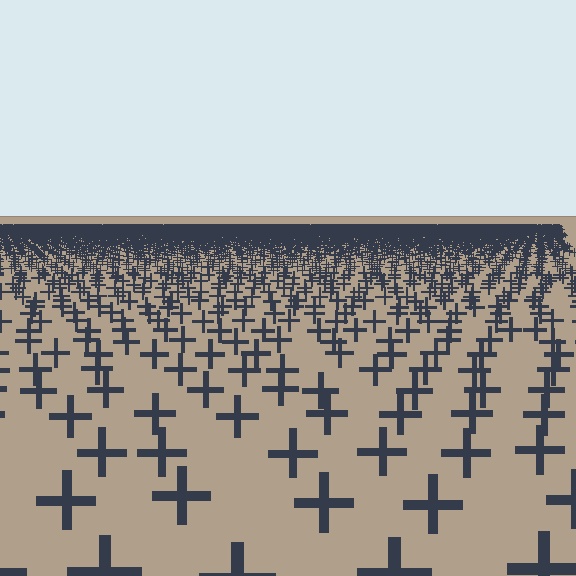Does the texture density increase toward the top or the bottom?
Density increases toward the top.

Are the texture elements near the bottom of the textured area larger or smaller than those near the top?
Larger. Near the bottom, elements are closer to the viewer and appear at a bigger on-screen size.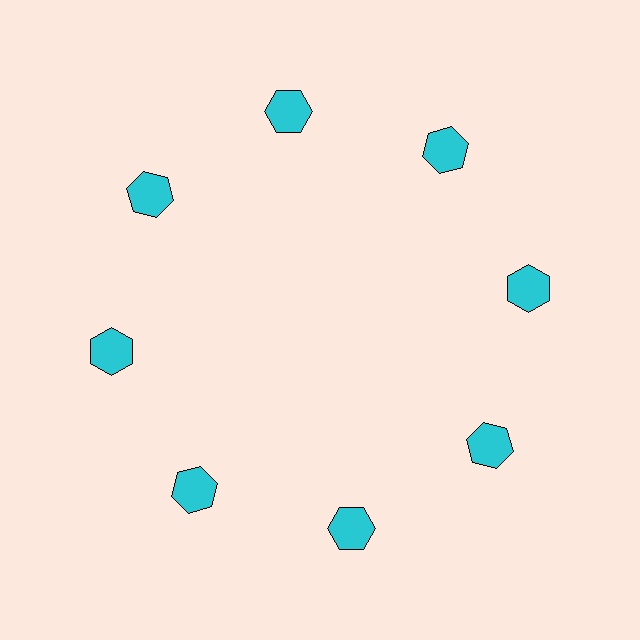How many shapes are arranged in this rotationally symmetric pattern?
There are 8 shapes, arranged in 8 groups of 1.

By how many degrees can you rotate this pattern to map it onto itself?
The pattern maps onto itself every 45 degrees of rotation.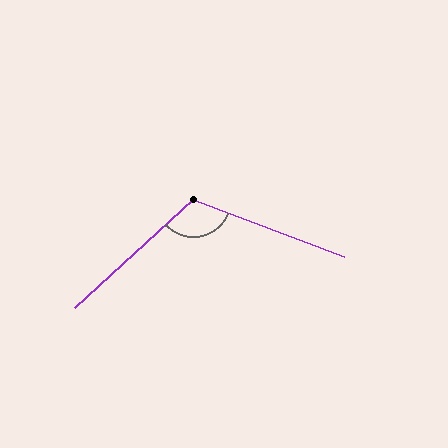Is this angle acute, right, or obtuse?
It is obtuse.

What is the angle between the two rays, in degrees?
Approximately 117 degrees.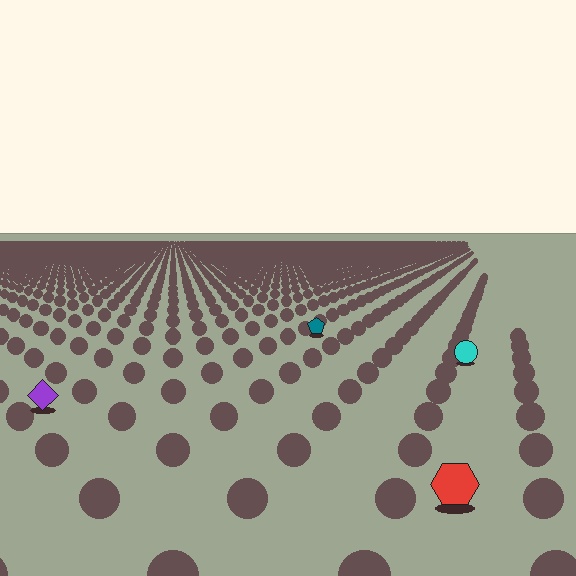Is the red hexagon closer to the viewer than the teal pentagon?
Yes. The red hexagon is closer — you can tell from the texture gradient: the ground texture is coarser near it.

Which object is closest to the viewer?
The red hexagon is closest. The texture marks near it are larger and more spread out.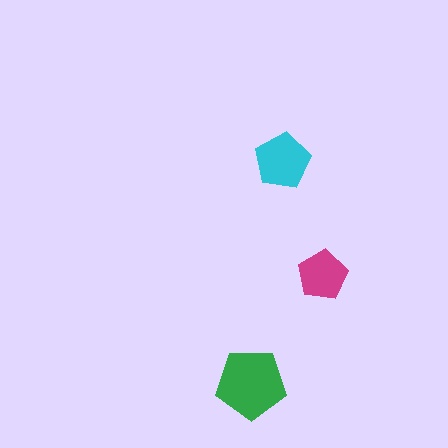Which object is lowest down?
The green pentagon is bottommost.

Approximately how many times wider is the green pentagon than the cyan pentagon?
About 1.5 times wider.